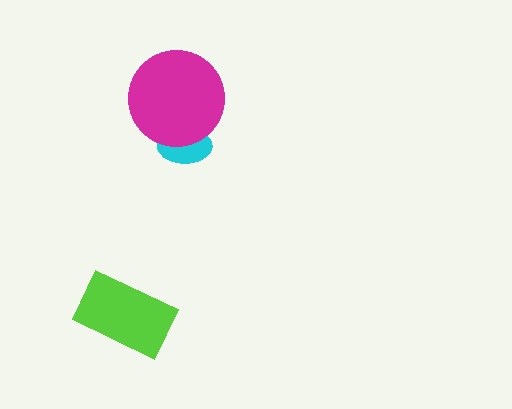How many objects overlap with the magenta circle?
1 object overlaps with the magenta circle.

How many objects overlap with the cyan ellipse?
1 object overlaps with the cyan ellipse.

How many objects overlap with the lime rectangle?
0 objects overlap with the lime rectangle.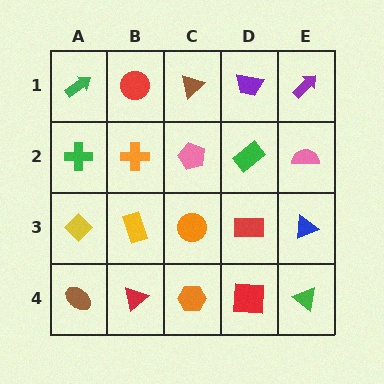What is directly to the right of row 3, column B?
An orange circle.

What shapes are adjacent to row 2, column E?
A purple arrow (row 1, column E), a blue triangle (row 3, column E), a green rectangle (row 2, column D).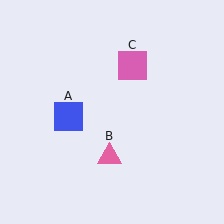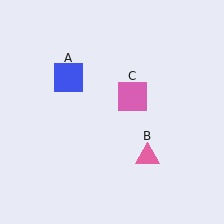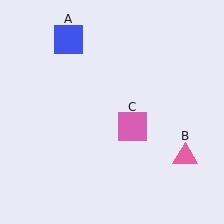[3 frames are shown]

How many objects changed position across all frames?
3 objects changed position: blue square (object A), pink triangle (object B), pink square (object C).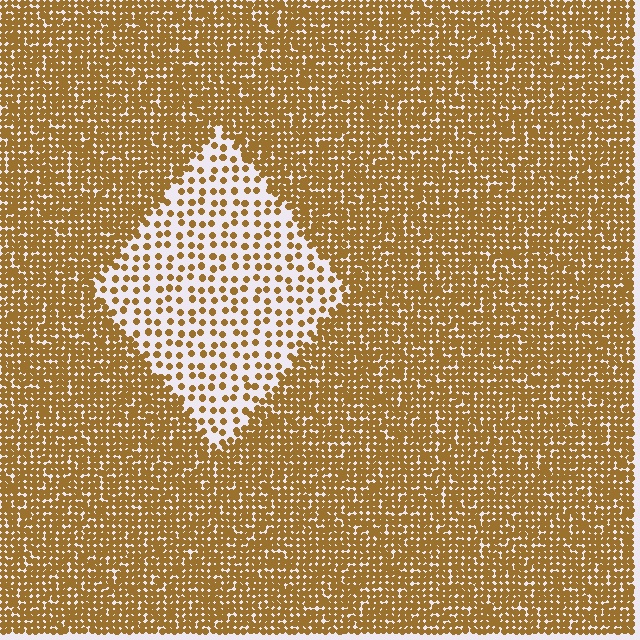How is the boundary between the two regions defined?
The boundary is defined by a change in element density (approximately 3.0x ratio). All elements are the same color, size, and shape.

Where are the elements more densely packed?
The elements are more densely packed outside the diamond boundary.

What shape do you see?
I see a diamond.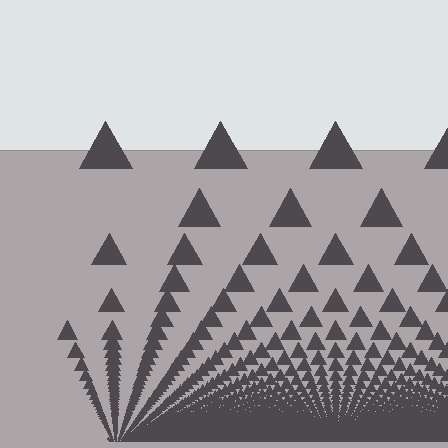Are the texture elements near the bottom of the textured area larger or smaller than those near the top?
Smaller. The gradient is inverted — elements near the bottom are smaller and denser.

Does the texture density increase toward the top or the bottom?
Density increases toward the bottom.